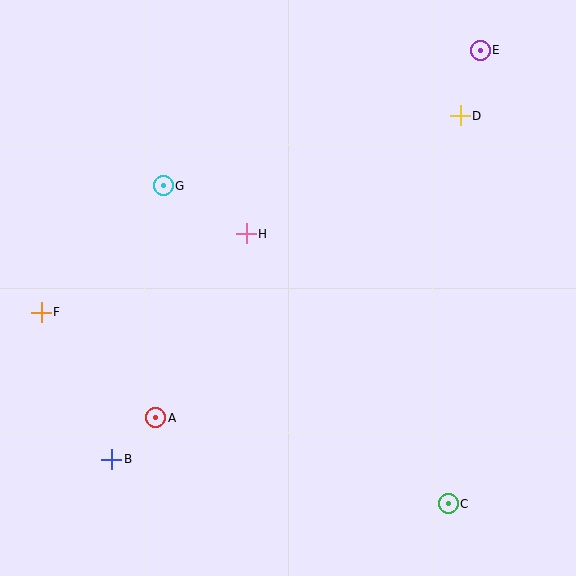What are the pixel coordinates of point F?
Point F is at (41, 312).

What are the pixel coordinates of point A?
Point A is at (156, 418).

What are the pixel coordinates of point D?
Point D is at (460, 116).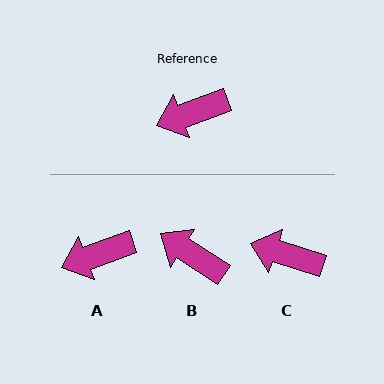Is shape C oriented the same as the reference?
No, it is off by about 37 degrees.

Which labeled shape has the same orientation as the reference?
A.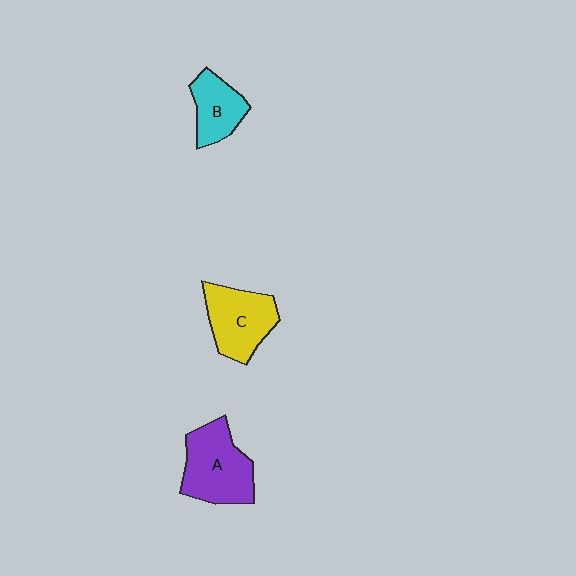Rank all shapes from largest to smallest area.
From largest to smallest: A (purple), C (yellow), B (cyan).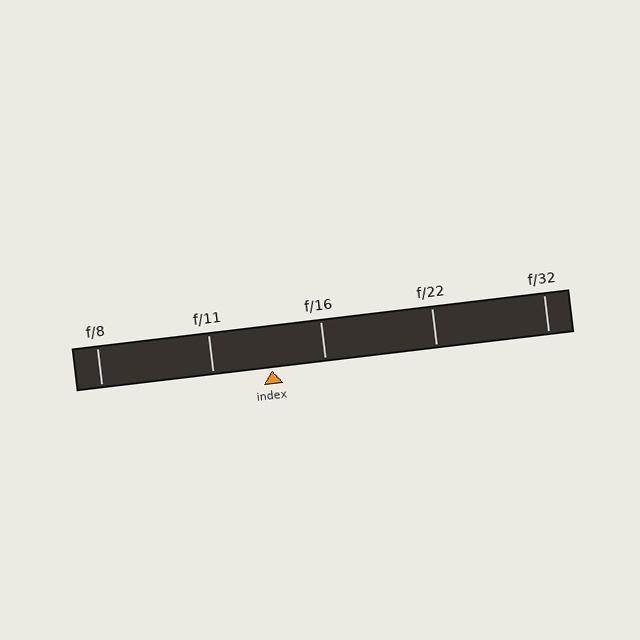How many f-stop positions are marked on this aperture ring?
There are 5 f-stop positions marked.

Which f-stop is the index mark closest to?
The index mark is closest to f/16.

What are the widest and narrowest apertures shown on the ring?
The widest aperture shown is f/8 and the narrowest is f/32.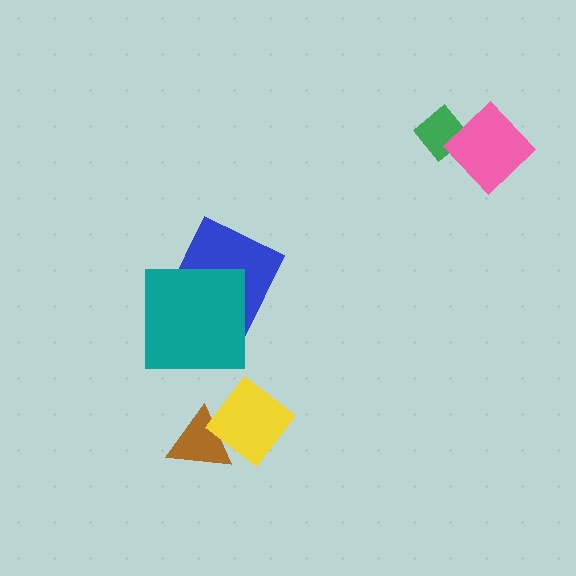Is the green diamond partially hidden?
Yes, it is partially covered by another shape.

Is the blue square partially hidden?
Yes, it is partially covered by another shape.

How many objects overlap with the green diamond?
1 object overlaps with the green diamond.